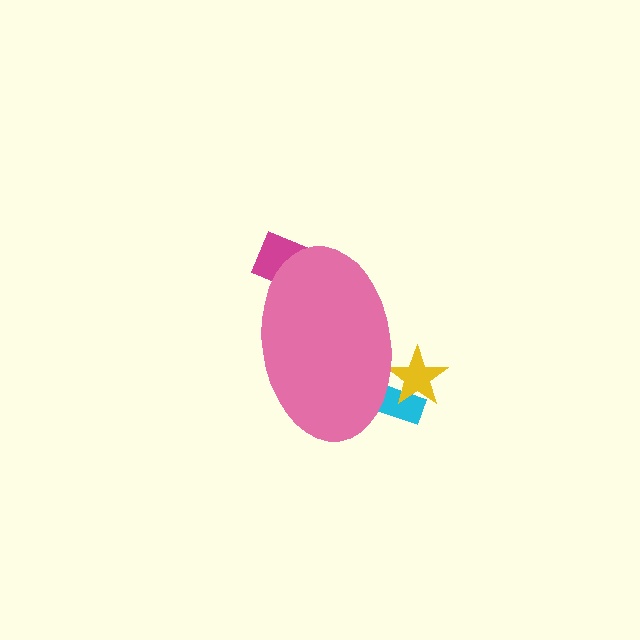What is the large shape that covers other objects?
A pink ellipse.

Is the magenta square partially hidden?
Yes, the magenta square is partially hidden behind the pink ellipse.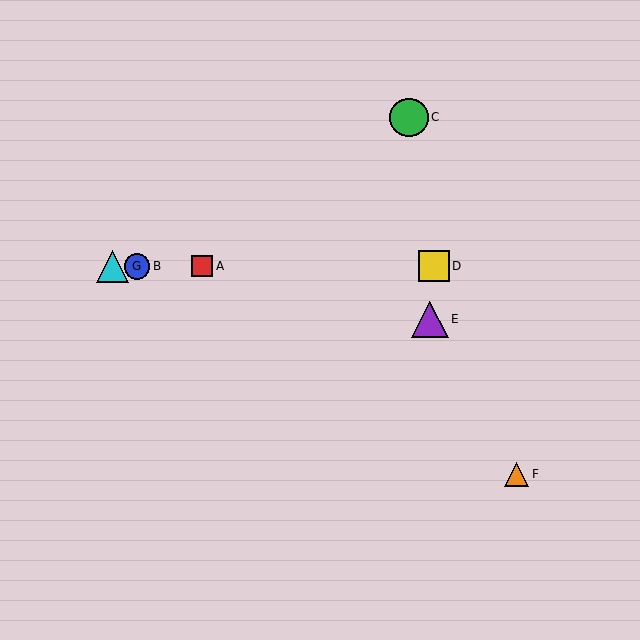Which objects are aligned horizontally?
Objects A, B, D, G are aligned horizontally.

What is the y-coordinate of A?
Object A is at y≈266.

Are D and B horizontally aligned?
Yes, both are at y≈266.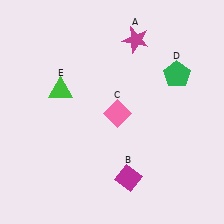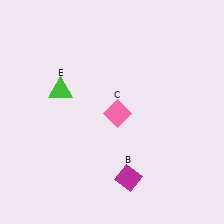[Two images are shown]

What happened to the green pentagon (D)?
The green pentagon (D) was removed in Image 2. It was in the top-right area of Image 1.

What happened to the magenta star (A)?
The magenta star (A) was removed in Image 2. It was in the top-right area of Image 1.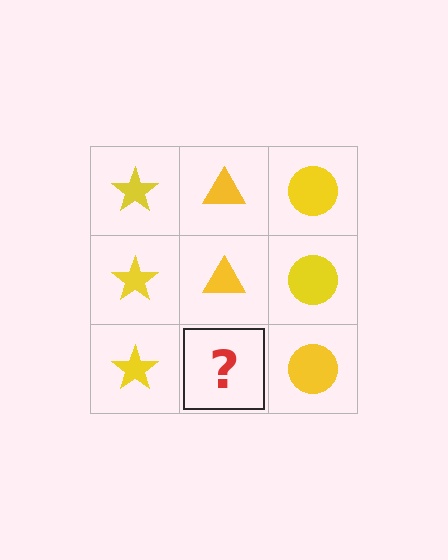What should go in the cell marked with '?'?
The missing cell should contain a yellow triangle.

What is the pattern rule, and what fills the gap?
The rule is that each column has a consistent shape. The gap should be filled with a yellow triangle.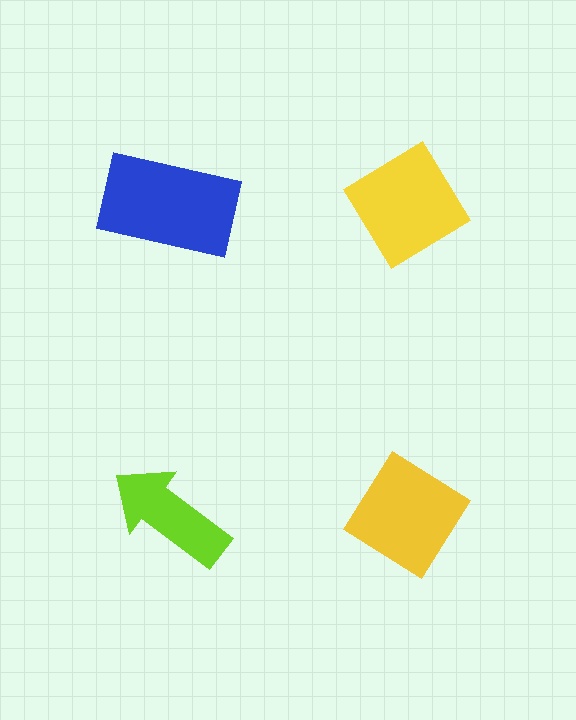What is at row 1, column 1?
A blue rectangle.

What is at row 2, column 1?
A lime arrow.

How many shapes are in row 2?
2 shapes.